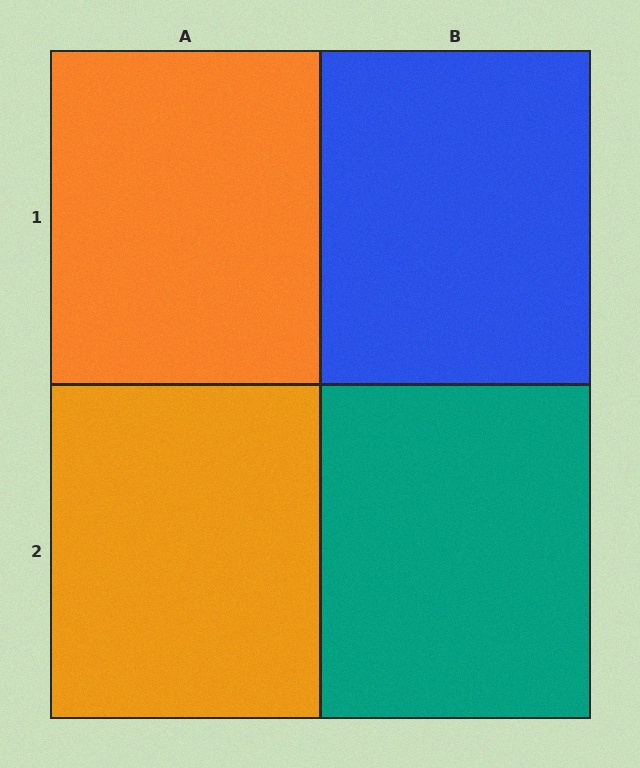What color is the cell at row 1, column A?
Orange.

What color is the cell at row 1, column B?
Blue.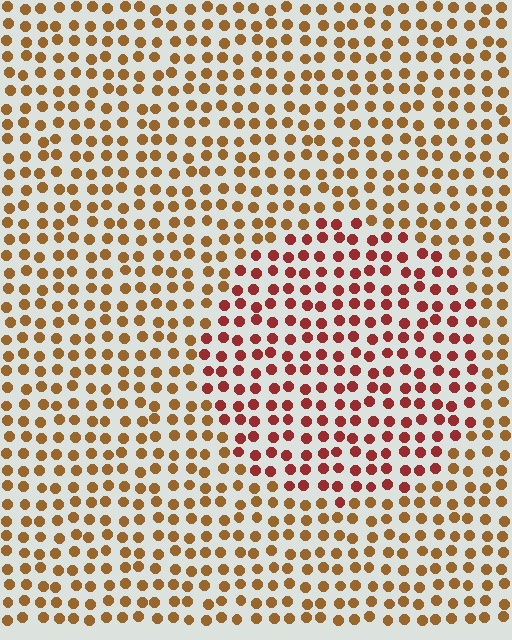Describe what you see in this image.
The image is filled with small brown elements in a uniform arrangement. A circle-shaped region is visible where the elements are tinted to a slightly different hue, forming a subtle color boundary.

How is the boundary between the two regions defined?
The boundary is defined purely by a slight shift in hue (about 34 degrees). Spacing, size, and orientation are identical on both sides.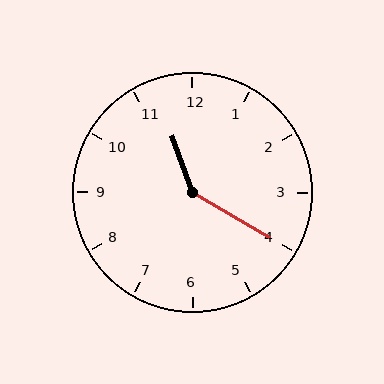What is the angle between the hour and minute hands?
Approximately 140 degrees.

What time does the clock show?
11:20.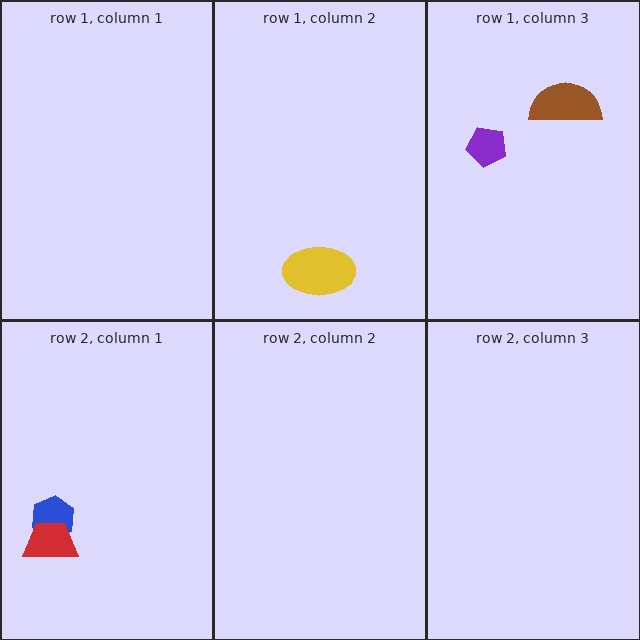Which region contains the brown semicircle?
The row 1, column 3 region.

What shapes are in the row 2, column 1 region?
The blue hexagon, the red trapezoid.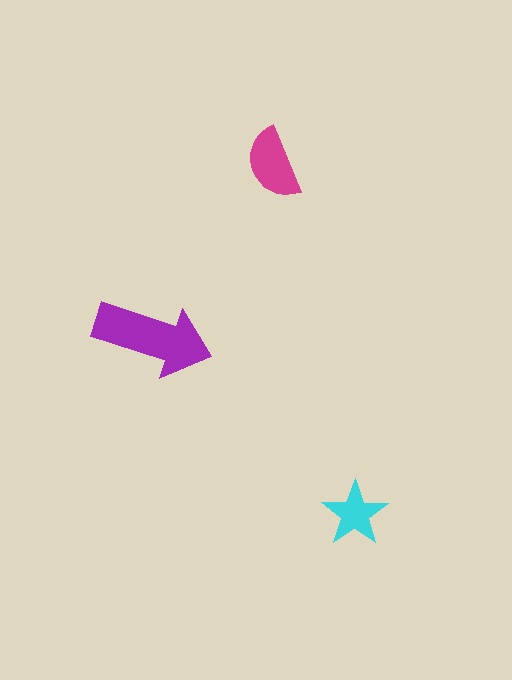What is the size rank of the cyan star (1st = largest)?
3rd.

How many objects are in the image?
There are 3 objects in the image.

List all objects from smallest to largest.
The cyan star, the magenta semicircle, the purple arrow.